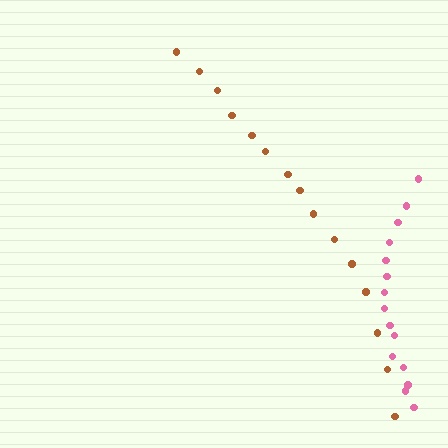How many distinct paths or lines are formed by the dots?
There are 2 distinct paths.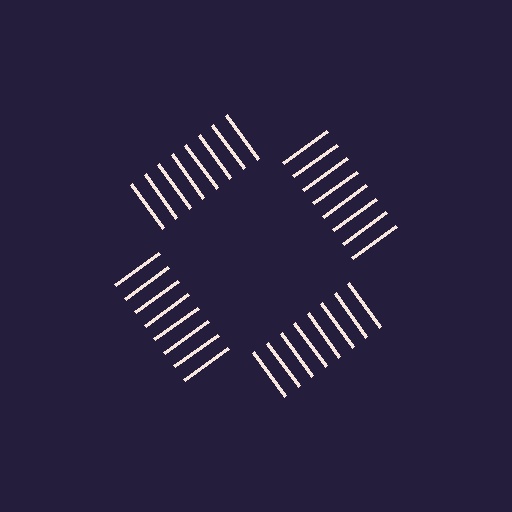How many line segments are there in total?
32 — 8 along each of the 4 edges.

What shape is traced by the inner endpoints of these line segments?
An illusory square — the line segments terminate on its edges but no continuous stroke is drawn.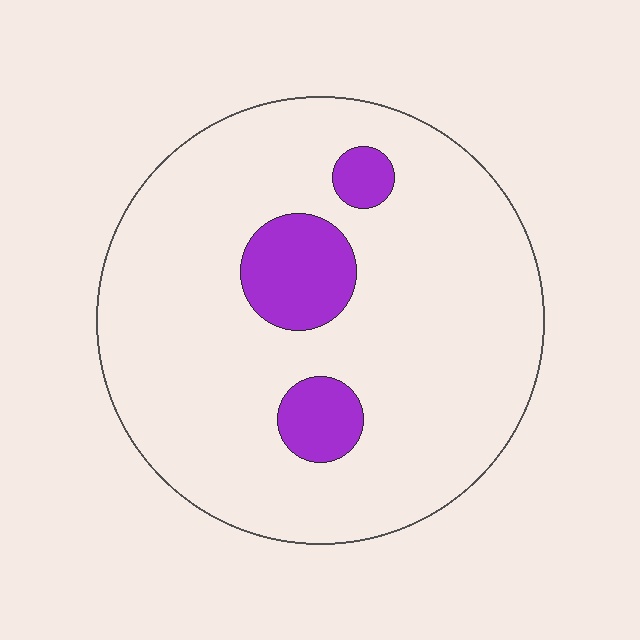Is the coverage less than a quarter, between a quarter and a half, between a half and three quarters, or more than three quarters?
Less than a quarter.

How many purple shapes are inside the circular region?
3.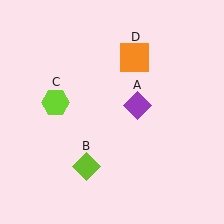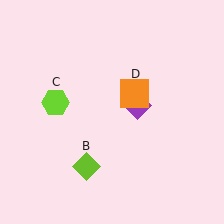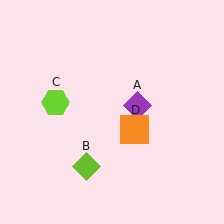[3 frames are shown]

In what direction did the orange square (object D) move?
The orange square (object D) moved down.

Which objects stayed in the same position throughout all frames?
Purple diamond (object A) and lime diamond (object B) and lime hexagon (object C) remained stationary.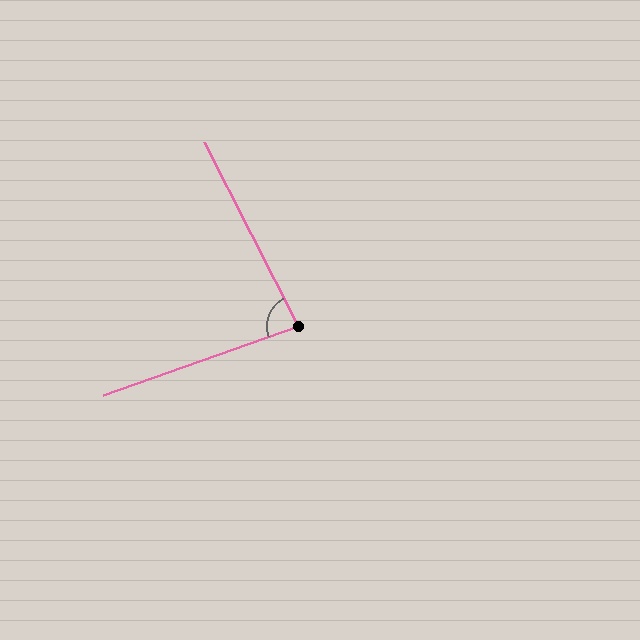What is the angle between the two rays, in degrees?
Approximately 82 degrees.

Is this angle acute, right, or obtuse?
It is acute.